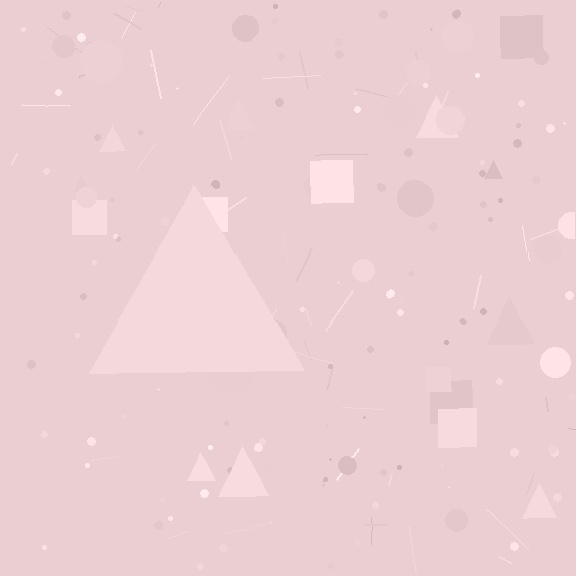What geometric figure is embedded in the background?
A triangle is embedded in the background.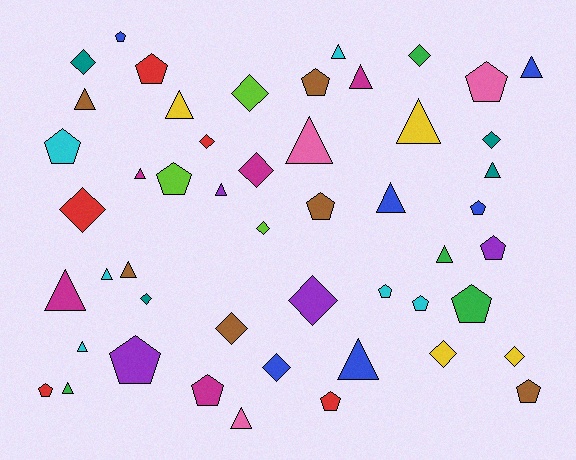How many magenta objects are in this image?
There are 5 magenta objects.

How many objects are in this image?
There are 50 objects.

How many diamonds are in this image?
There are 14 diamonds.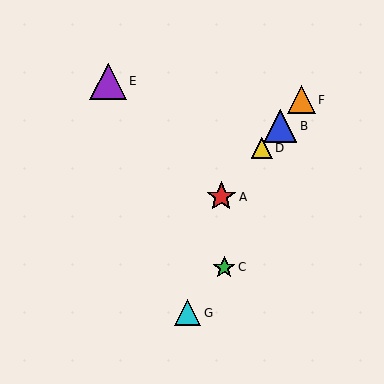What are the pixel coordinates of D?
Object D is at (262, 148).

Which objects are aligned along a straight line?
Objects A, B, D, F are aligned along a straight line.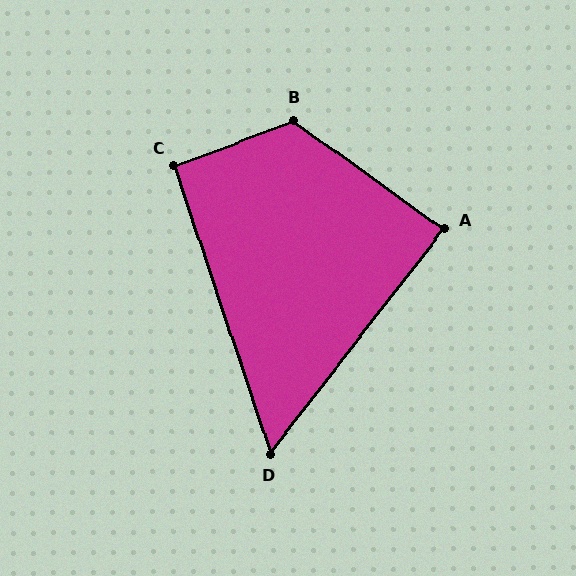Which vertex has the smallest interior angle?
D, at approximately 56 degrees.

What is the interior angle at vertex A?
Approximately 88 degrees (approximately right).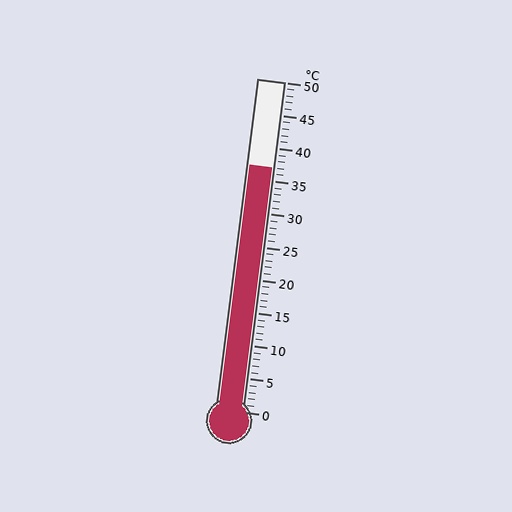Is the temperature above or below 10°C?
The temperature is above 10°C.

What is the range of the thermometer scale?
The thermometer scale ranges from 0°C to 50°C.